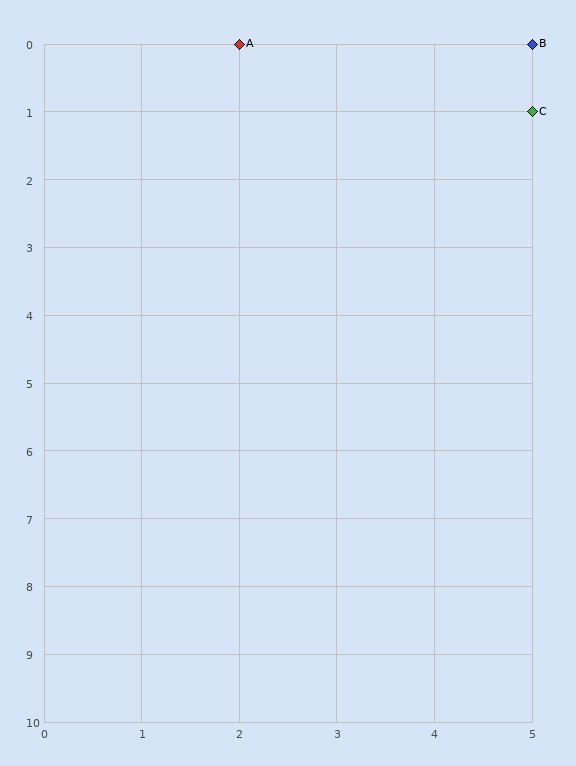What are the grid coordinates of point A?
Point A is at grid coordinates (2, 0).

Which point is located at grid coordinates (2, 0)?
Point A is at (2, 0).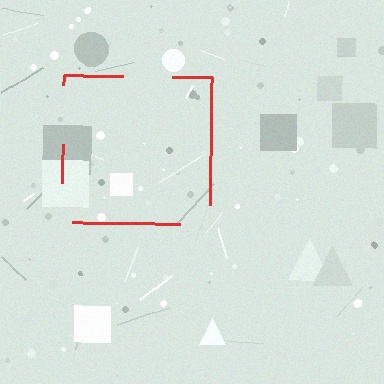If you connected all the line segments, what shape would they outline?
They would outline a square.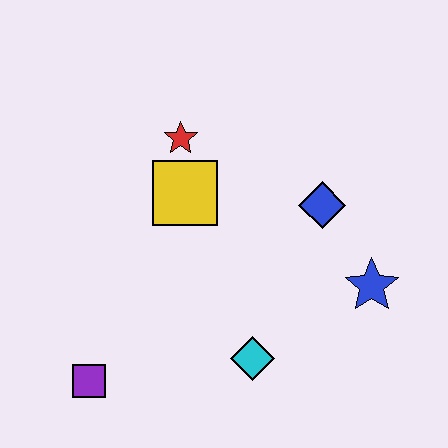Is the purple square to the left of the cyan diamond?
Yes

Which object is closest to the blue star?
The blue diamond is closest to the blue star.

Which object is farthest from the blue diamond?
The purple square is farthest from the blue diamond.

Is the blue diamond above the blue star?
Yes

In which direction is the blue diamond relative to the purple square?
The blue diamond is to the right of the purple square.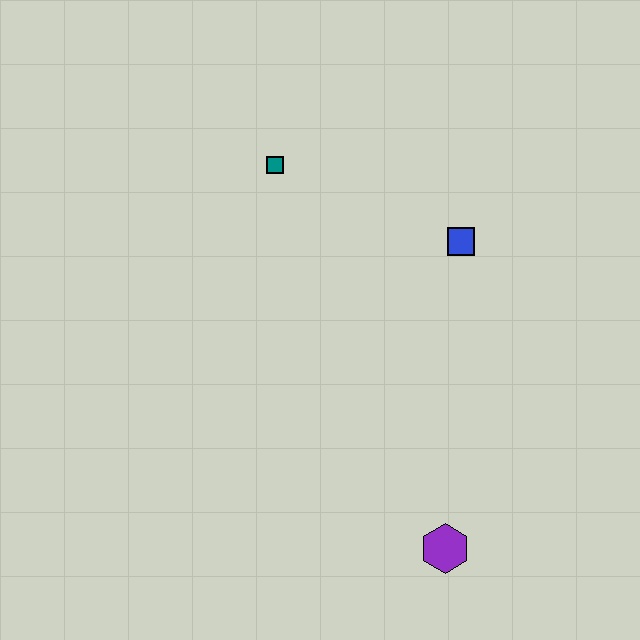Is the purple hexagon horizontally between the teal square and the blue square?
Yes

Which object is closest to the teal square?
The blue square is closest to the teal square.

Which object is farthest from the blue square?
The purple hexagon is farthest from the blue square.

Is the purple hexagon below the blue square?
Yes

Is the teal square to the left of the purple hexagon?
Yes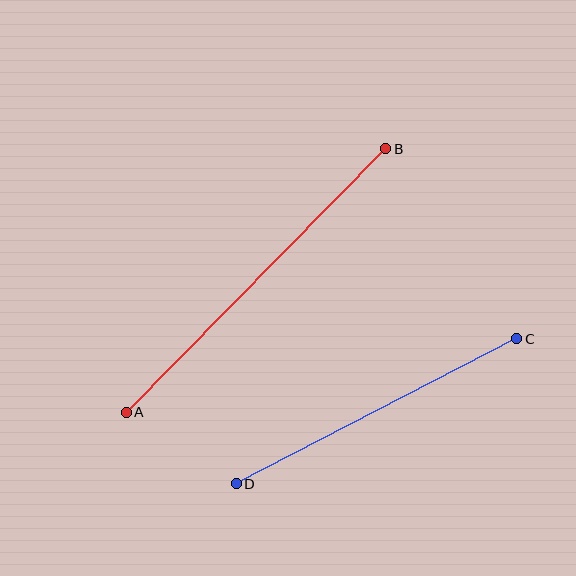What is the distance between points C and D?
The distance is approximately 316 pixels.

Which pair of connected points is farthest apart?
Points A and B are farthest apart.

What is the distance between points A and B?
The distance is approximately 370 pixels.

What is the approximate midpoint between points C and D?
The midpoint is at approximately (377, 411) pixels.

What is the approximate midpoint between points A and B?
The midpoint is at approximately (256, 281) pixels.